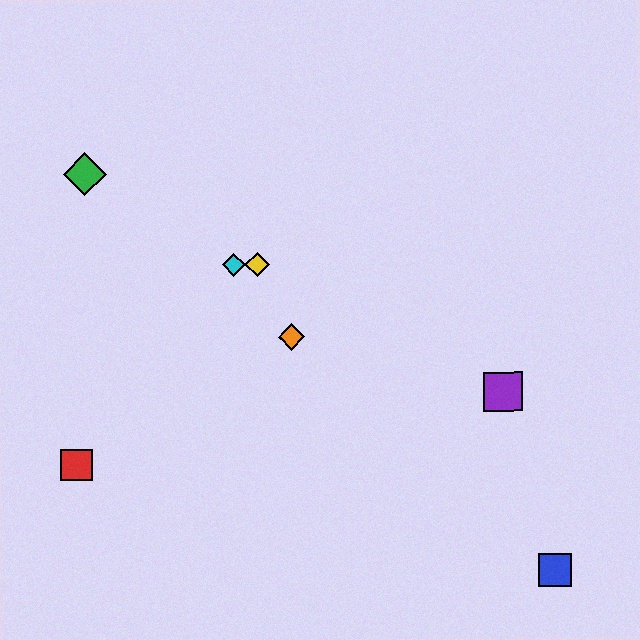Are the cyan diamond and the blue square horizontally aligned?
No, the cyan diamond is at y≈265 and the blue square is at y≈570.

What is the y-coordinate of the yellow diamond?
The yellow diamond is at y≈264.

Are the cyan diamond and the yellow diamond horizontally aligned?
Yes, both are at y≈265.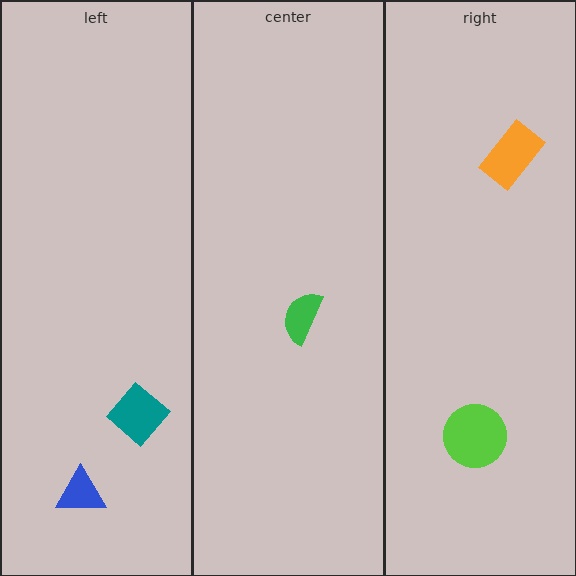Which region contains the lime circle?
The right region.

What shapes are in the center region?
The green semicircle.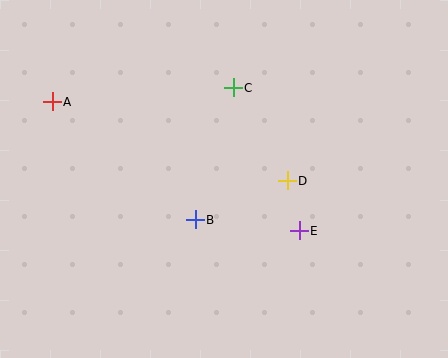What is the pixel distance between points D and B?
The distance between D and B is 100 pixels.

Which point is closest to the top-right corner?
Point C is closest to the top-right corner.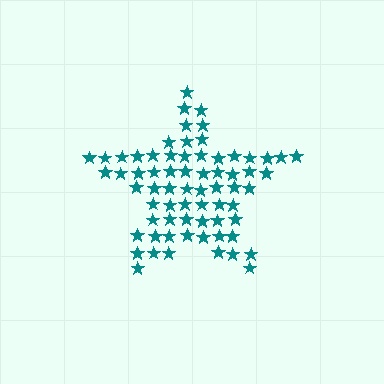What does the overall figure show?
The overall figure shows a star.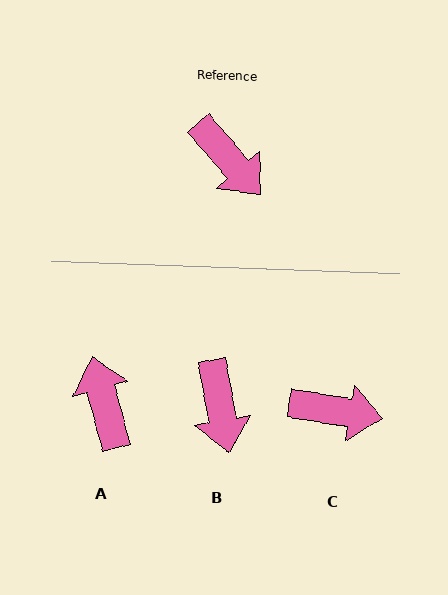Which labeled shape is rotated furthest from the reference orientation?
A, about 154 degrees away.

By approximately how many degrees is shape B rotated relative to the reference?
Approximately 30 degrees clockwise.